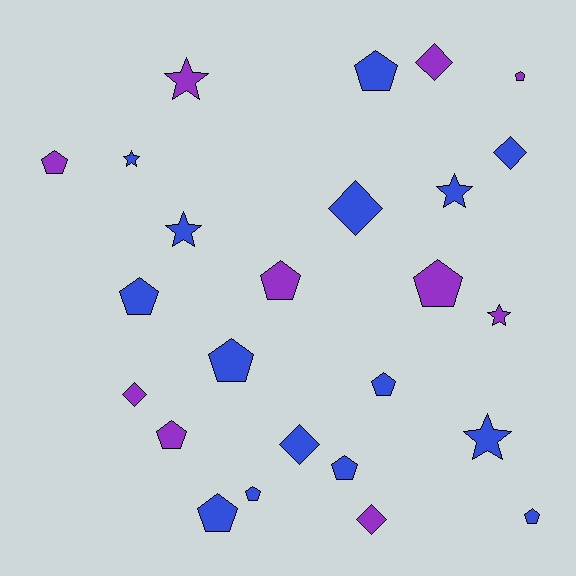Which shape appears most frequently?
Pentagon, with 13 objects.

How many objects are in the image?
There are 25 objects.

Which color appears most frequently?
Blue, with 15 objects.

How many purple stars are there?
There are 2 purple stars.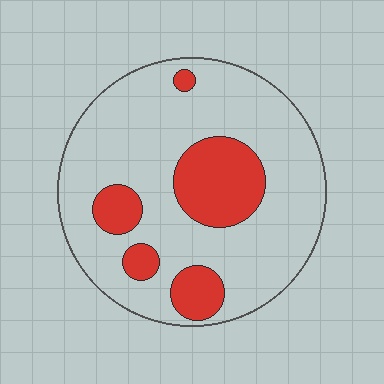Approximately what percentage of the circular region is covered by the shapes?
Approximately 20%.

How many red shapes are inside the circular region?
5.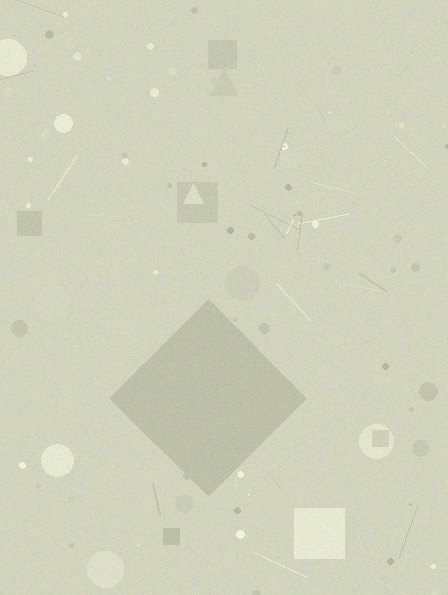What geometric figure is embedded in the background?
A diamond is embedded in the background.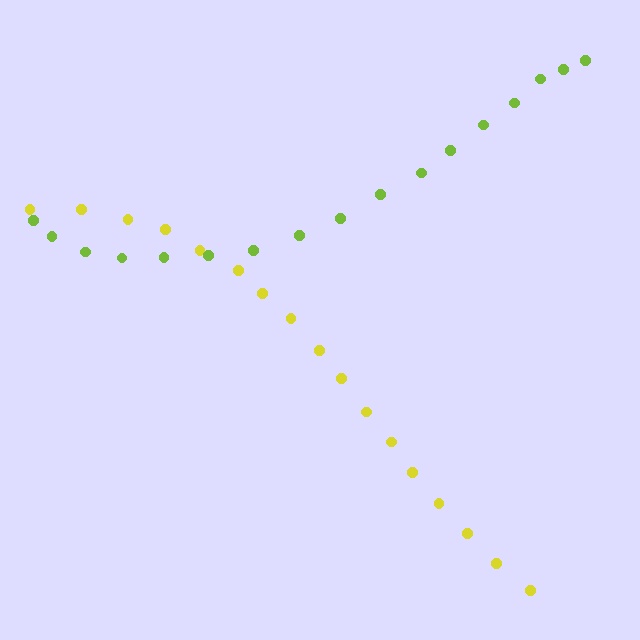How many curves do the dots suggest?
There are 2 distinct paths.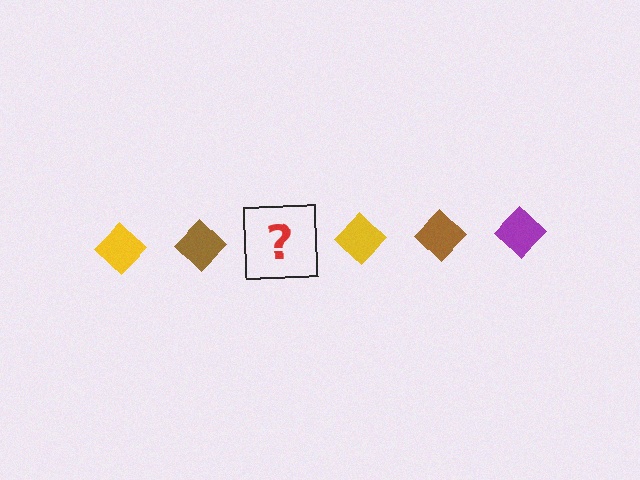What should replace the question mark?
The question mark should be replaced with a purple diamond.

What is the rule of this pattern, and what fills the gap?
The rule is that the pattern cycles through yellow, brown, purple diamonds. The gap should be filled with a purple diamond.